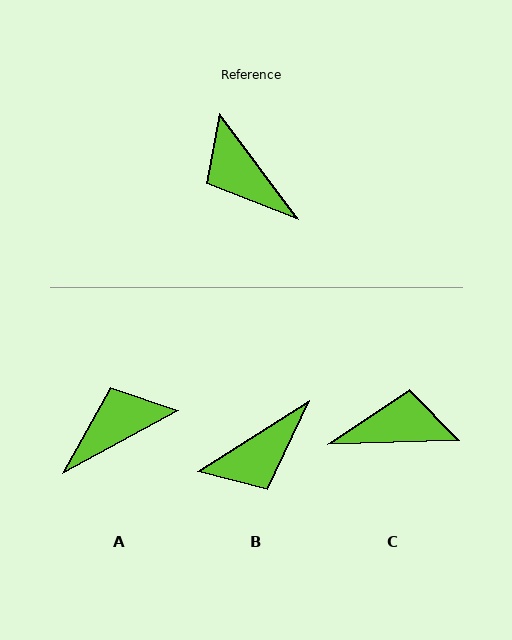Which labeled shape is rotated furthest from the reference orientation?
C, about 125 degrees away.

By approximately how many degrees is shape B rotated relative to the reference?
Approximately 86 degrees counter-clockwise.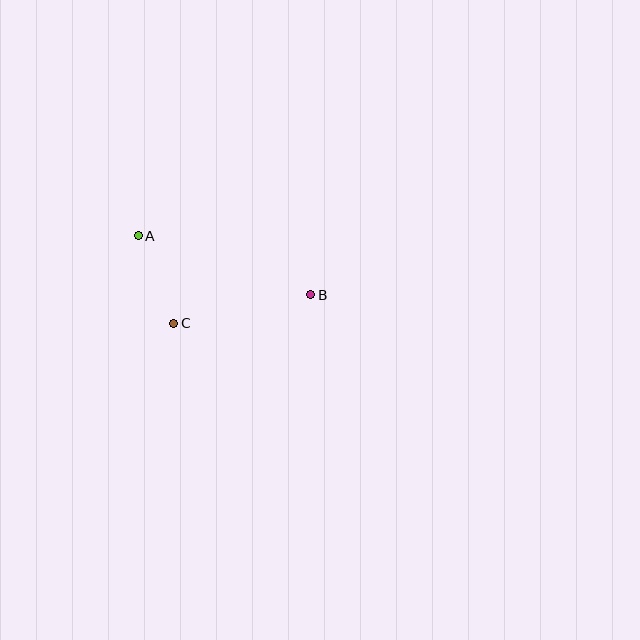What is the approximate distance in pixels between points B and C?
The distance between B and C is approximately 140 pixels.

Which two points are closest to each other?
Points A and C are closest to each other.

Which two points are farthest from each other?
Points A and B are farthest from each other.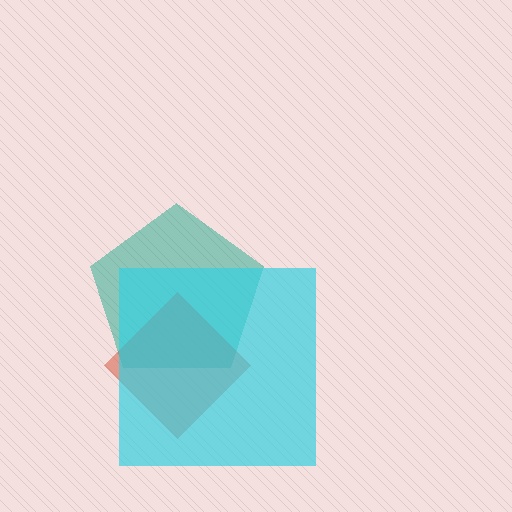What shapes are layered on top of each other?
The layered shapes are: a teal pentagon, a red diamond, a cyan square.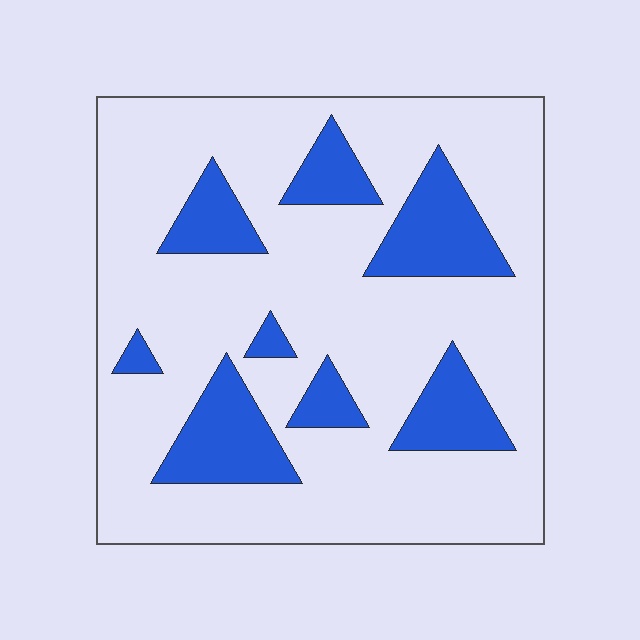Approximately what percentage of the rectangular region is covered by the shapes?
Approximately 20%.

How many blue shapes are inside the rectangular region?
8.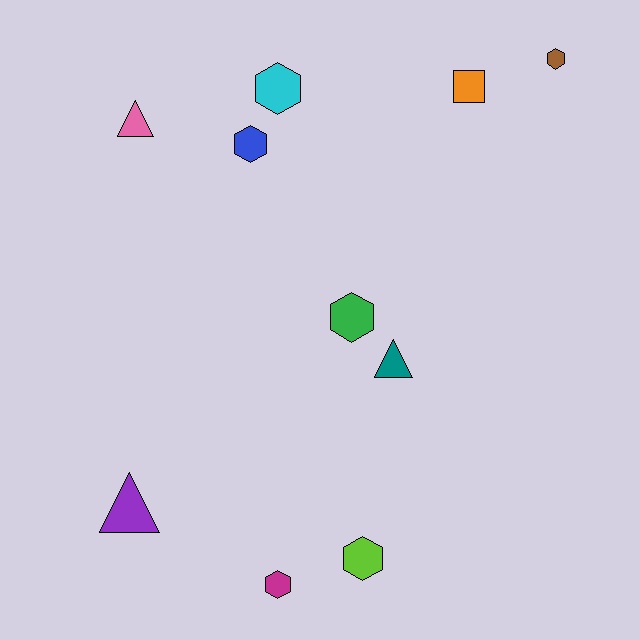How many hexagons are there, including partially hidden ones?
There are 6 hexagons.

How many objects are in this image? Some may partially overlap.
There are 10 objects.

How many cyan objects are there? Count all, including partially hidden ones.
There is 1 cyan object.